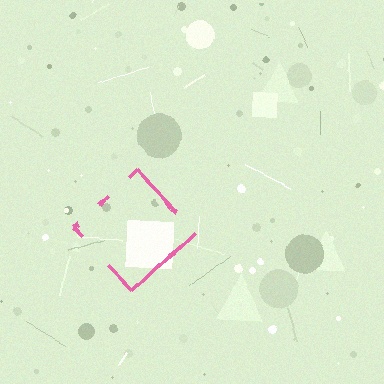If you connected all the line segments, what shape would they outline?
They would outline a diamond.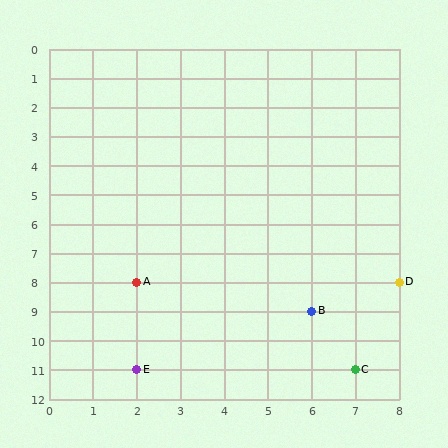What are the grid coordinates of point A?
Point A is at grid coordinates (2, 8).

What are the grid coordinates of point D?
Point D is at grid coordinates (8, 8).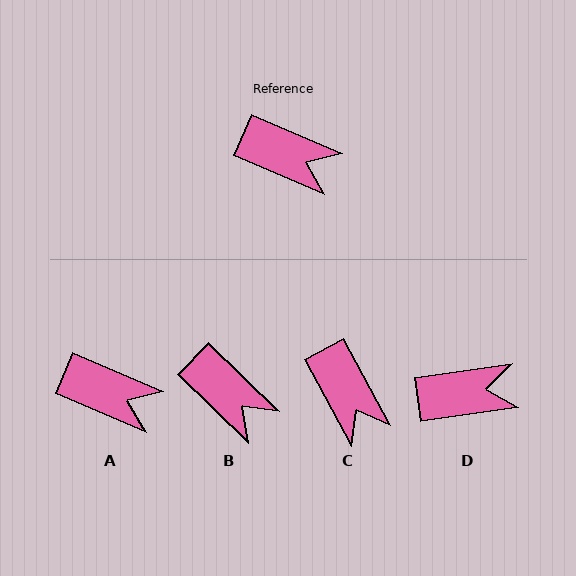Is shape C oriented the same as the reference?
No, it is off by about 38 degrees.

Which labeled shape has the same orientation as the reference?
A.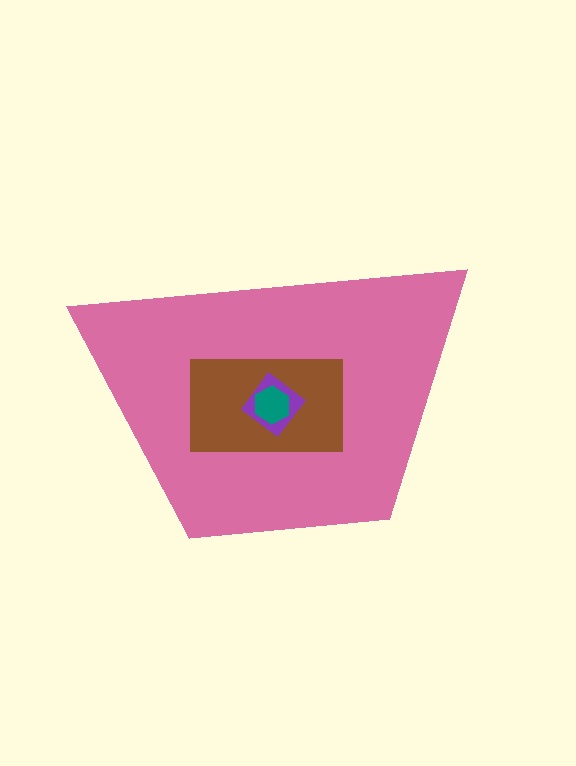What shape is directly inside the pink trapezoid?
The brown rectangle.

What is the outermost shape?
The pink trapezoid.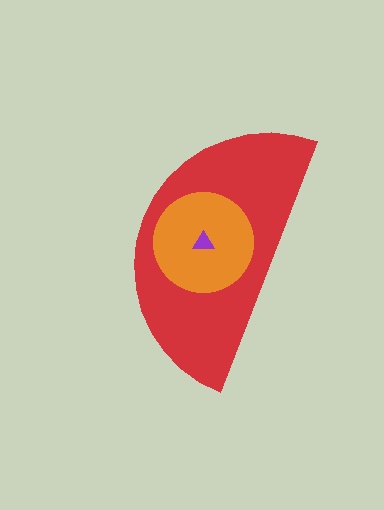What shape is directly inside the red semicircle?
The orange circle.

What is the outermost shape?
The red semicircle.